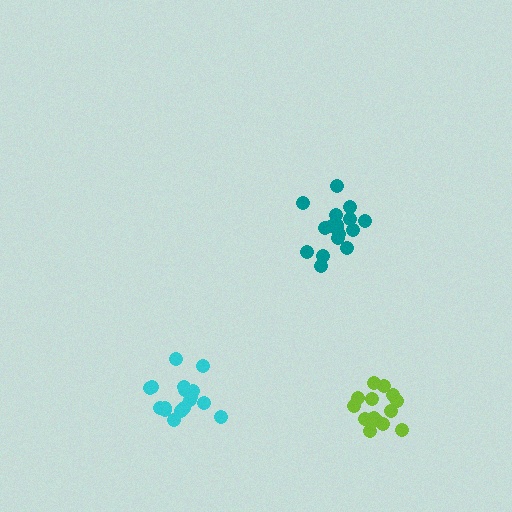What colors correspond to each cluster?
The clusters are colored: lime, cyan, teal.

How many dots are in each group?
Group 1: 14 dots, Group 2: 17 dots, Group 3: 17 dots (48 total).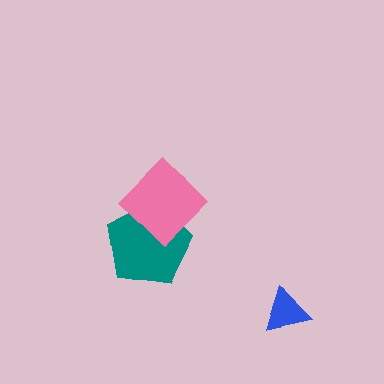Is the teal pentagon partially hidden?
Yes, it is partially covered by another shape.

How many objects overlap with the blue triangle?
0 objects overlap with the blue triangle.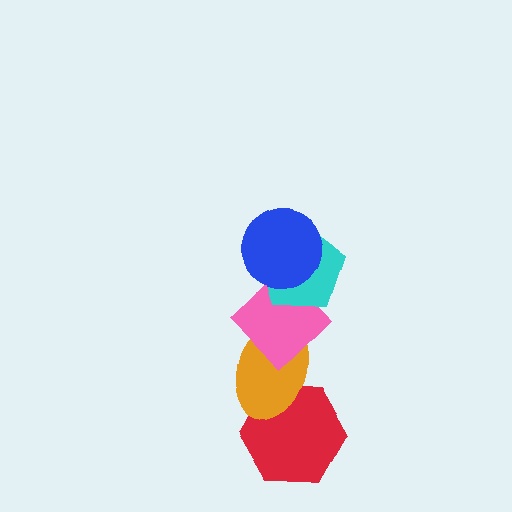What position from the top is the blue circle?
The blue circle is 1st from the top.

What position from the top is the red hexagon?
The red hexagon is 5th from the top.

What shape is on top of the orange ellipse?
The pink diamond is on top of the orange ellipse.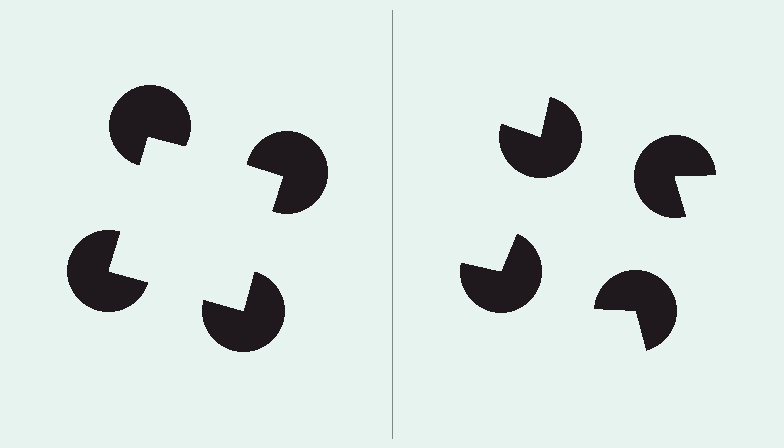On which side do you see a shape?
An illusory square appears on the left side. On the right side the wedge cuts are rotated, so no coherent shape forms.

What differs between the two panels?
The pac-man discs are positioned identically on both sides; only the wedge orientations differ. On the left they align to a square; on the right they are misaligned.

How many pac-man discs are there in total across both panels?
8 — 4 on each side.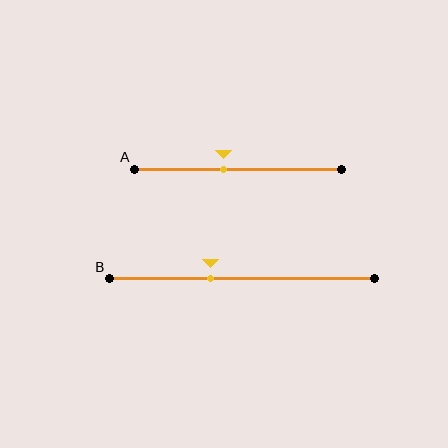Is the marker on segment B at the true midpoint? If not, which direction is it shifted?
No, the marker on segment B is shifted to the left by about 12% of the segment length.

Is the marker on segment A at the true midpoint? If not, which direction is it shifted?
No, the marker on segment A is shifted to the left by about 7% of the segment length.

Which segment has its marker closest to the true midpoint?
Segment A has its marker closest to the true midpoint.